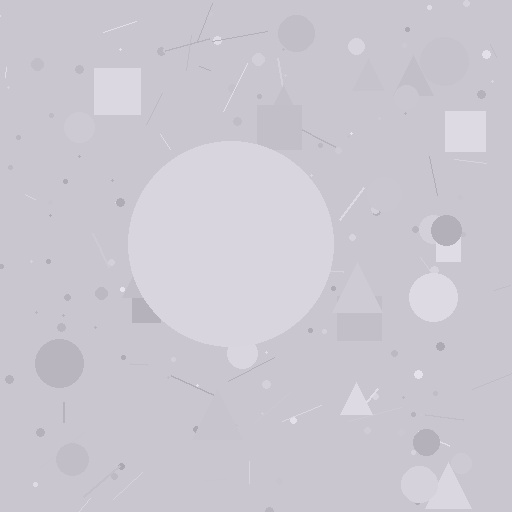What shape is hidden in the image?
A circle is hidden in the image.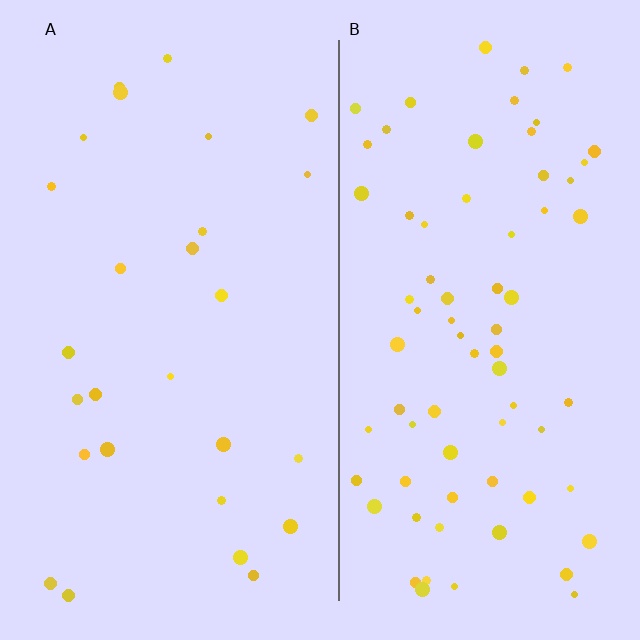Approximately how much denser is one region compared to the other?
Approximately 2.7× — region B over region A.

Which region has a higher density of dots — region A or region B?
B (the right).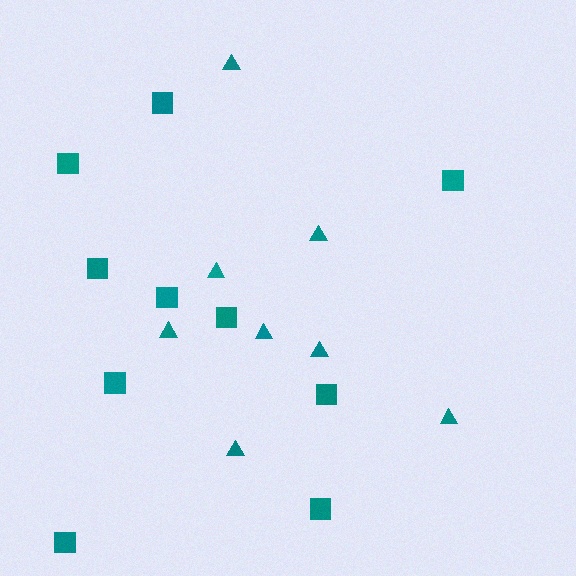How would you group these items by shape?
There are 2 groups: one group of triangles (8) and one group of squares (10).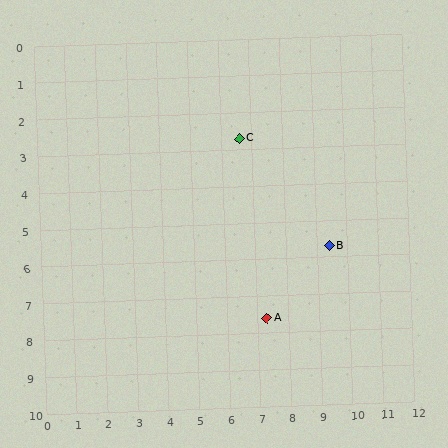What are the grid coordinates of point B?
Point B is at approximately (9.4, 5.7).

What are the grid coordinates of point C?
Point C is at approximately (6.6, 2.7).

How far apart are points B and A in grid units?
Points B and A are about 2.8 grid units apart.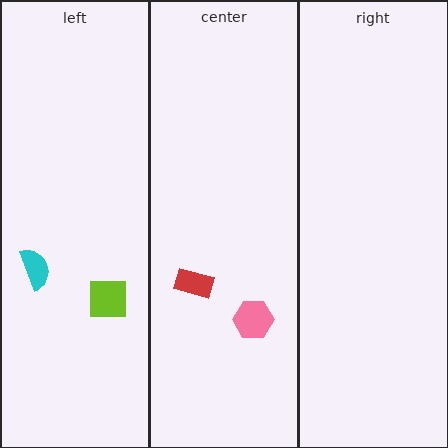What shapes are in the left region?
The cyan semicircle, the lime square.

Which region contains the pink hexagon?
The center region.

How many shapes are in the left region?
2.